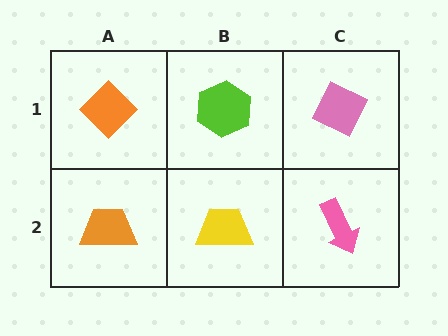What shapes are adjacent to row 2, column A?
An orange diamond (row 1, column A), a yellow trapezoid (row 2, column B).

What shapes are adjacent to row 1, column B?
A yellow trapezoid (row 2, column B), an orange diamond (row 1, column A), a pink diamond (row 1, column C).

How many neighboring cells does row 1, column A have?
2.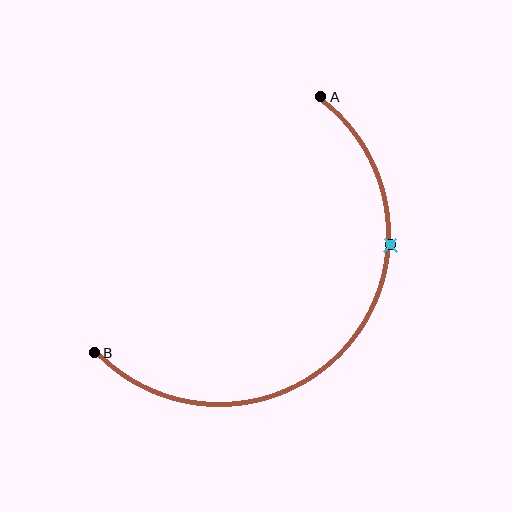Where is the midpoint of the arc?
The arc midpoint is the point on the curve farthest from the straight line joining A and B. It sits below and to the right of that line.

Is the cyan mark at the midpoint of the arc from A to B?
No. The cyan mark lies on the arc but is closer to endpoint A. The arc midpoint would be at the point on the curve equidistant along the arc from both A and B.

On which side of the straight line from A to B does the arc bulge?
The arc bulges below and to the right of the straight line connecting A and B.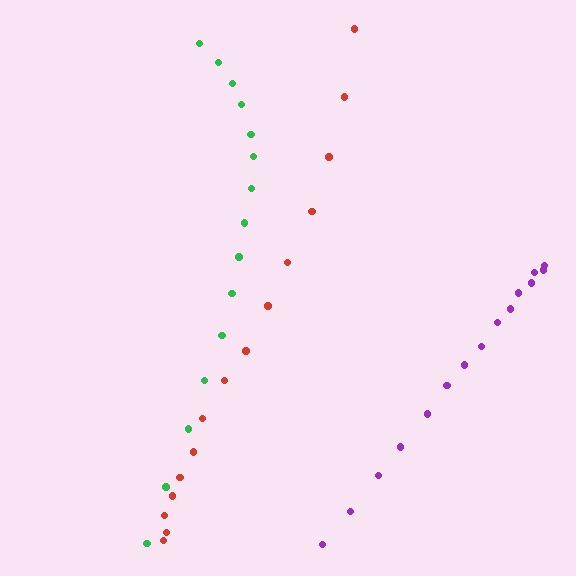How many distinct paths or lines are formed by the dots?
There are 3 distinct paths.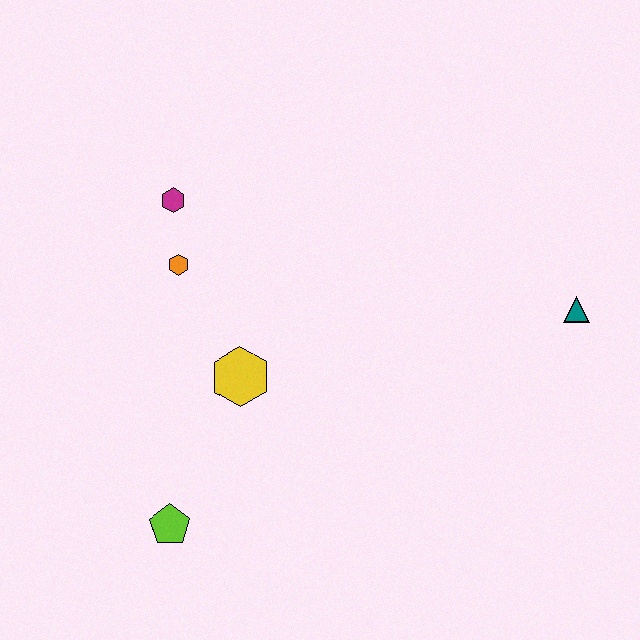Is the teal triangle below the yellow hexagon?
No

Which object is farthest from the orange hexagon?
The teal triangle is farthest from the orange hexagon.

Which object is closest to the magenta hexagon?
The orange hexagon is closest to the magenta hexagon.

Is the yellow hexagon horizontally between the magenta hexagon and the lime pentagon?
No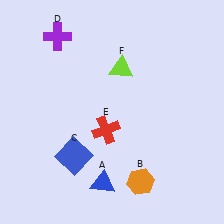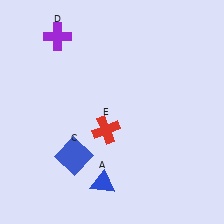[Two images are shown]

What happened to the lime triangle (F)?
The lime triangle (F) was removed in Image 2. It was in the top-right area of Image 1.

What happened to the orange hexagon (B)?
The orange hexagon (B) was removed in Image 2. It was in the bottom-right area of Image 1.